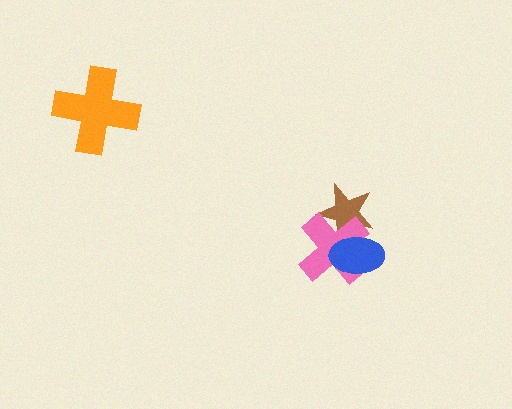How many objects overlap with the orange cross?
0 objects overlap with the orange cross.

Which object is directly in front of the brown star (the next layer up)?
The pink cross is directly in front of the brown star.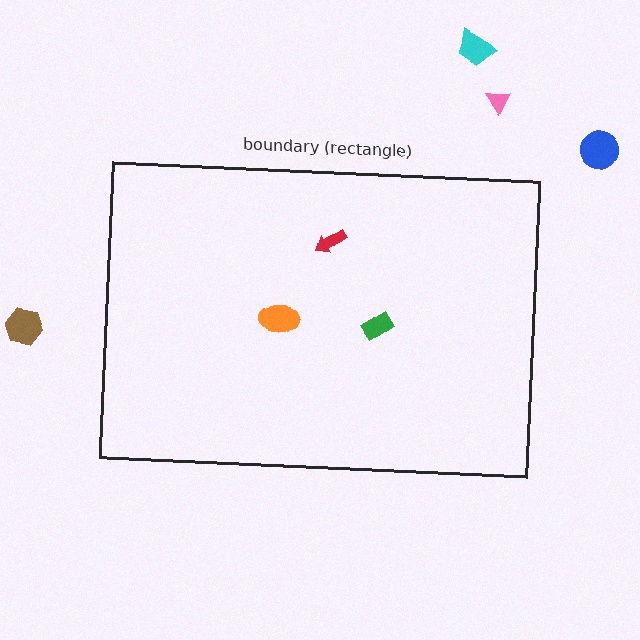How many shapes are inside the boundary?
3 inside, 4 outside.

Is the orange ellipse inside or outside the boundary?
Inside.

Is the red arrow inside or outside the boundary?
Inside.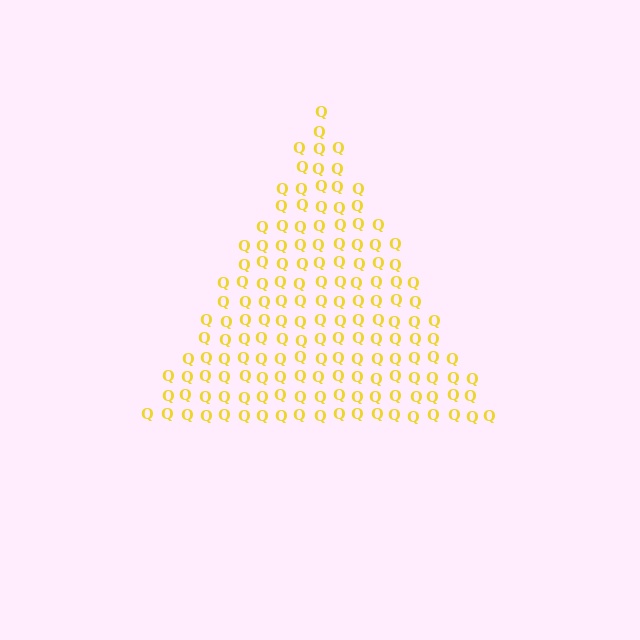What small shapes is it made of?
It is made of small letter Q's.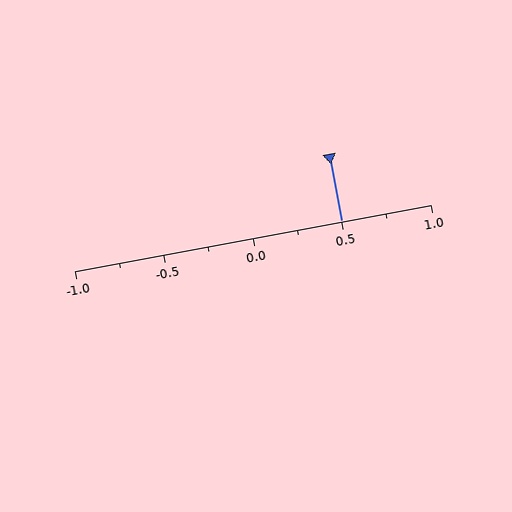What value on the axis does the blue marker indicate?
The marker indicates approximately 0.5.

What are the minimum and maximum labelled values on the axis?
The axis runs from -1.0 to 1.0.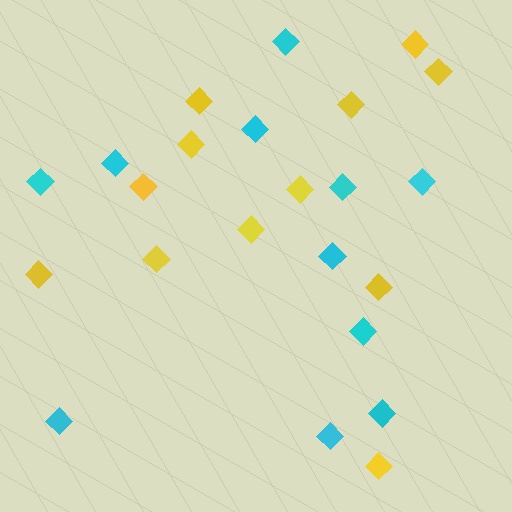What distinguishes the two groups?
There are 2 groups: one group of yellow diamonds (12) and one group of cyan diamonds (11).